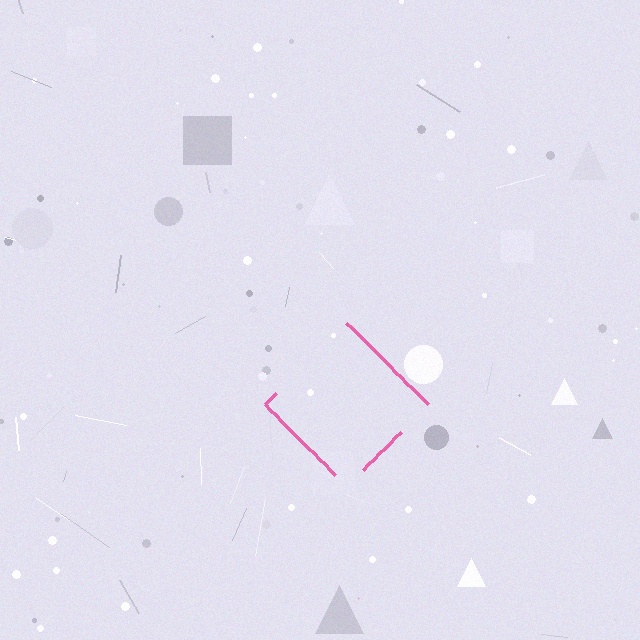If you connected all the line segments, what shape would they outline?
They would outline a diamond.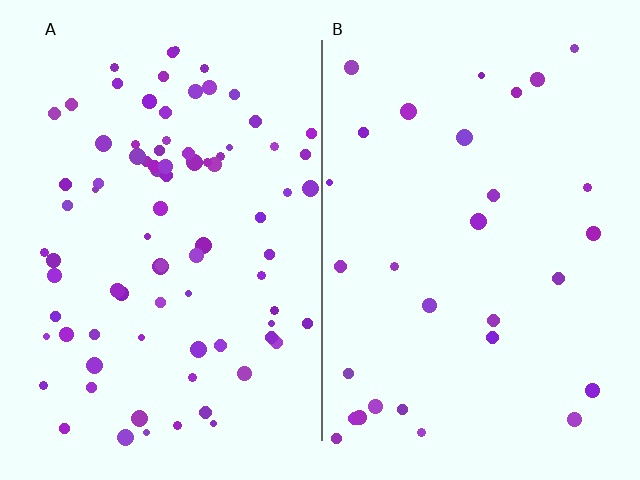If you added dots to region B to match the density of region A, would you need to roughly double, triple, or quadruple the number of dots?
Approximately triple.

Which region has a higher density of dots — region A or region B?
A (the left).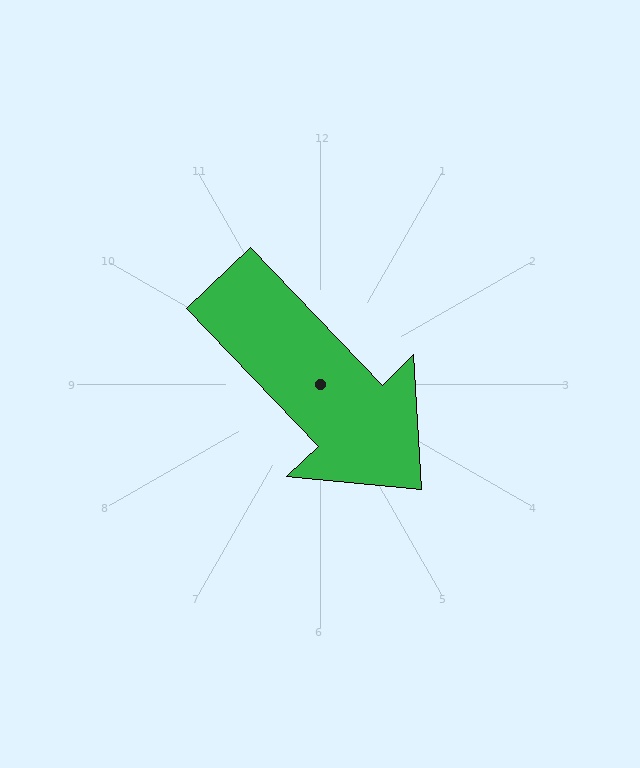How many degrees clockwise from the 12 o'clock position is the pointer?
Approximately 136 degrees.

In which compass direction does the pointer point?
Southeast.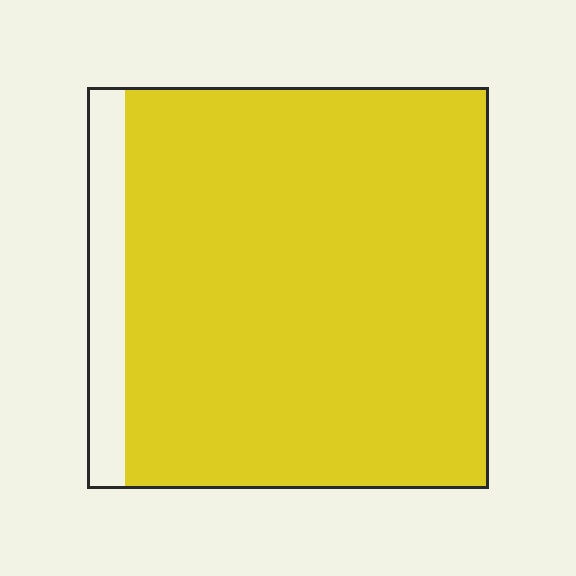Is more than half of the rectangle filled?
Yes.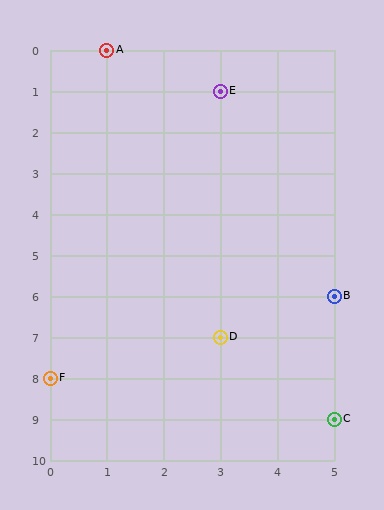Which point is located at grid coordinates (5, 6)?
Point B is at (5, 6).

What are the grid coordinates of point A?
Point A is at grid coordinates (1, 0).